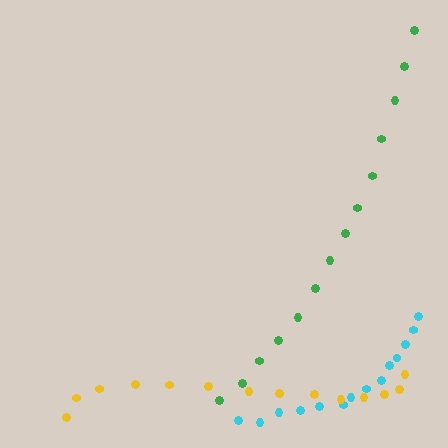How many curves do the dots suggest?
There are 3 distinct paths.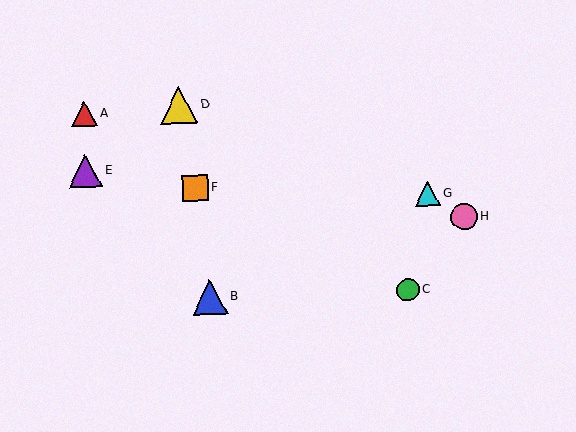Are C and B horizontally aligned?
Yes, both are at y≈290.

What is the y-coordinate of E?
Object E is at y≈171.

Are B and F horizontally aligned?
No, B is at y≈297 and F is at y≈188.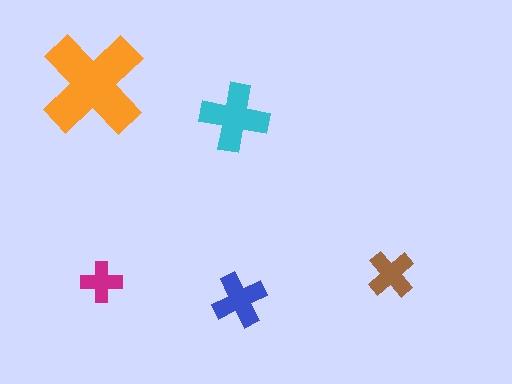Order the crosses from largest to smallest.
the orange one, the cyan one, the blue one, the brown one, the magenta one.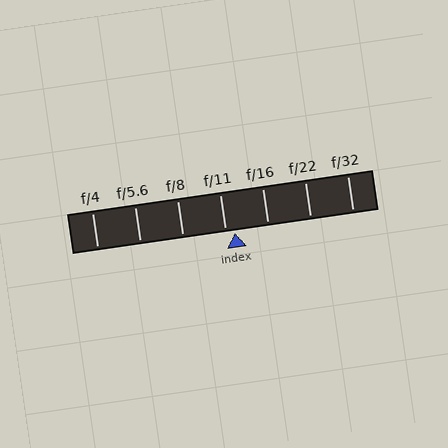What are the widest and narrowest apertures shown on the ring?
The widest aperture shown is f/4 and the narrowest is f/32.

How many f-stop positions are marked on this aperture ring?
There are 7 f-stop positions marked.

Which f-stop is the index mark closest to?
The index mark is closest to f/11.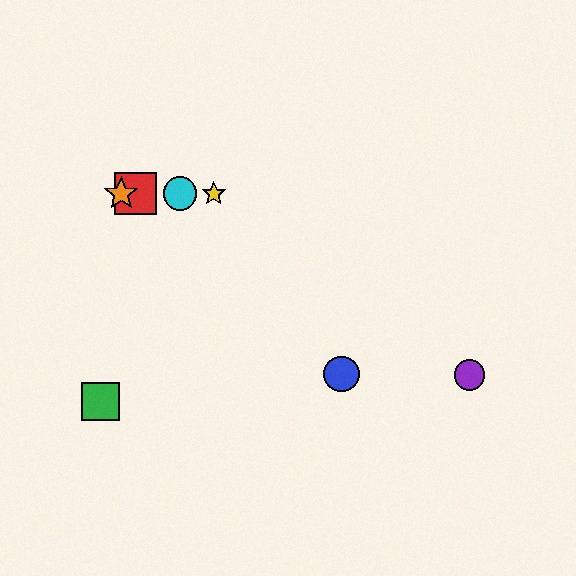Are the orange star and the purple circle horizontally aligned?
No, the orange star is at y≈194 and the purple circle is at y≈375.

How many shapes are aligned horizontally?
4 shapes (the red square, the yellow star, the orange star, the cyan circle) are aligned horizontally.